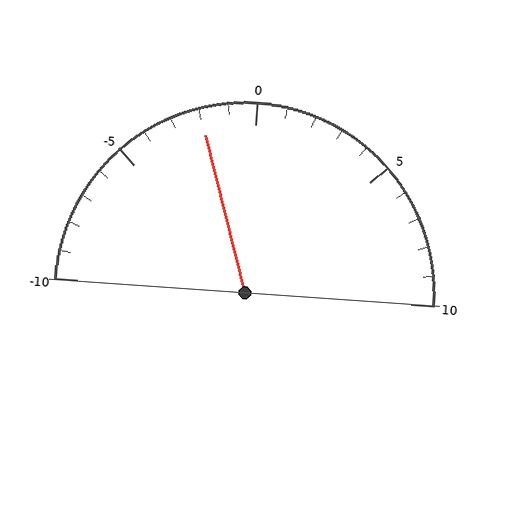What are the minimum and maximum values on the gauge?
The gauge ranges from -10 to 10.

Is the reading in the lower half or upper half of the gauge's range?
The reading is in the lower half of the range (-10 to 10).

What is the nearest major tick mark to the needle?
The nearest major tick mark is 0.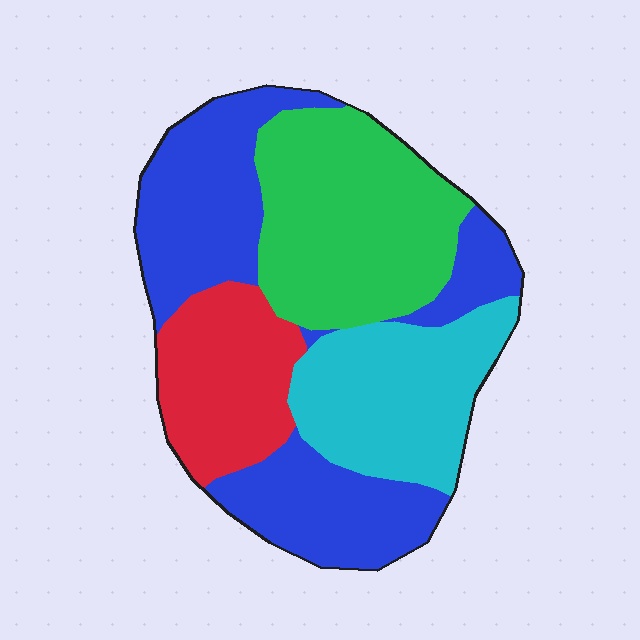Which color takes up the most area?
Blue, at roughly 35%.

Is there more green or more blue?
Blue.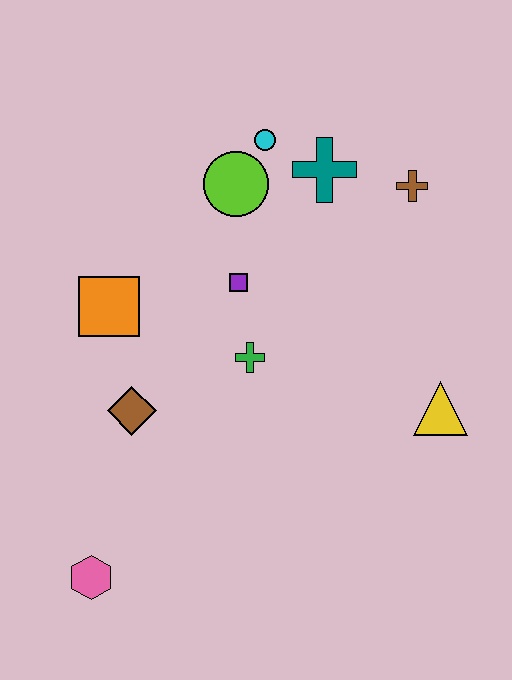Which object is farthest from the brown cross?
The pink hexagon is farthest from the brown cross.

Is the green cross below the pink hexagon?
No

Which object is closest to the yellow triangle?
The green cross is closest to the yellow triangle.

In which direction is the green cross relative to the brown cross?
The green cross is below the brown cross.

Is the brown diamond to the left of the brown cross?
Yes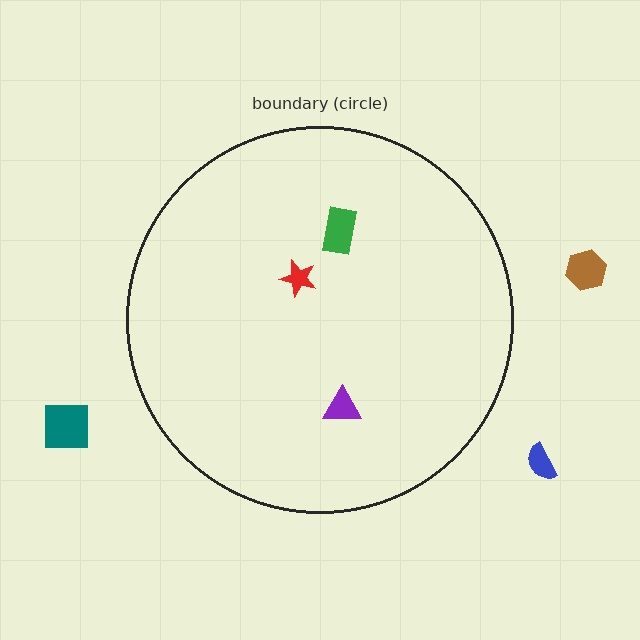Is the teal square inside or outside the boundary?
Outside.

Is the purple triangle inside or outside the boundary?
Inside.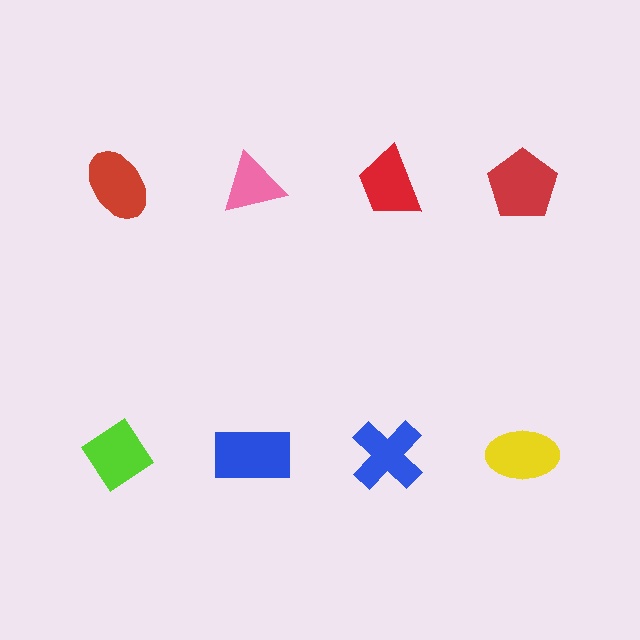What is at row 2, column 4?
A yellow ellipse.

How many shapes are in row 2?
4 shapes.